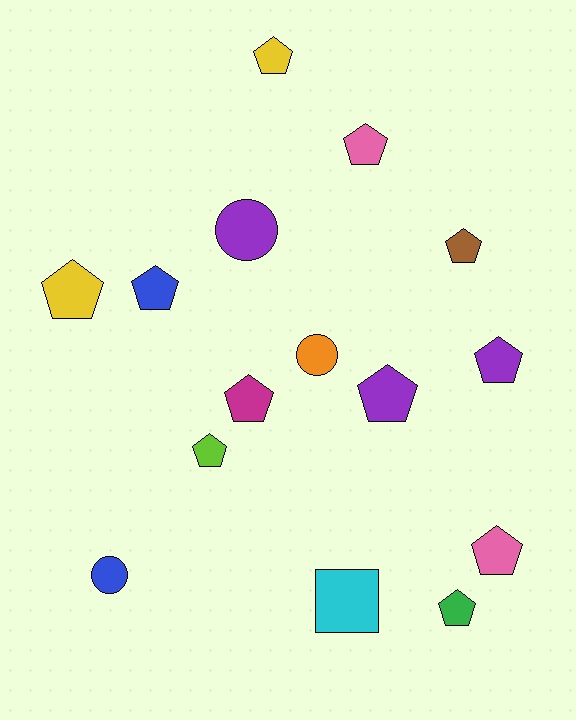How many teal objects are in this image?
There are no teal objects.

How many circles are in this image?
There are 3 circles.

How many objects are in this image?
There are 15 objects.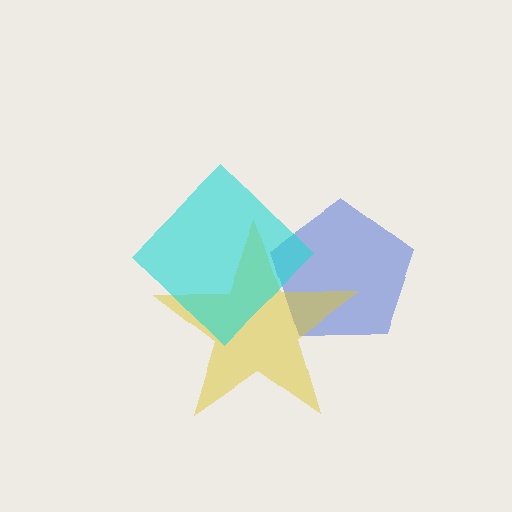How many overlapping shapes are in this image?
There are 3 overlapping shapes in the image.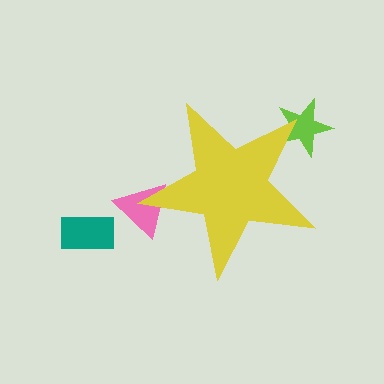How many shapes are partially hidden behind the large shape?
2 shapes are partially hidden.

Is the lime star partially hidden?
Yes, the lime star is partially hidden behind the yellow star.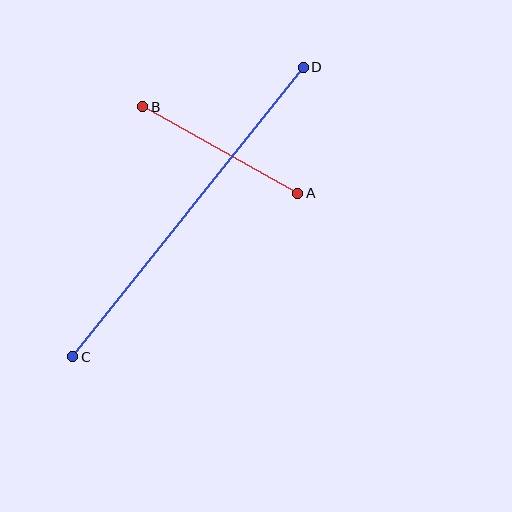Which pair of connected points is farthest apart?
Points C and D are farthest apart.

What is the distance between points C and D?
The distance is approximately 370 pixels.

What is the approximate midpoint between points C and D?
The midpoint is at approximately (188, 212) pixels.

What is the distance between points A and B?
The distance is approximately 178 pixels.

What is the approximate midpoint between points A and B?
The midpoint is at approximately (220, 150) pixels.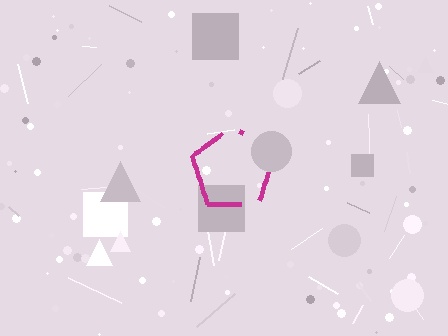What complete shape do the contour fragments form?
The contour fragments form a pentagon.